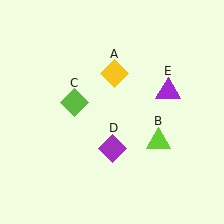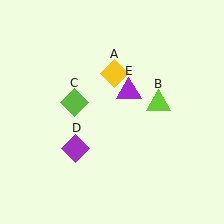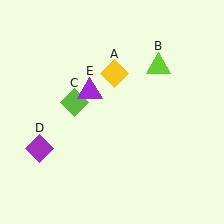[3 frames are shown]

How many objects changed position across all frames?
3 objects changed position: lime triangle (object B), purple diamond (object D), purple triangle (object E).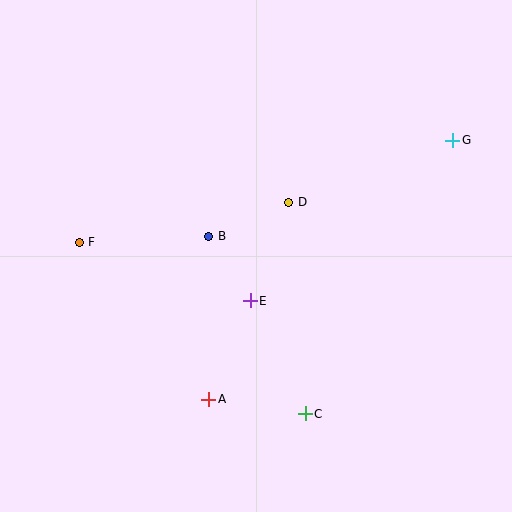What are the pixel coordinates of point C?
Point C is at (305, 414).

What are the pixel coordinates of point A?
Point A is at (208, 399).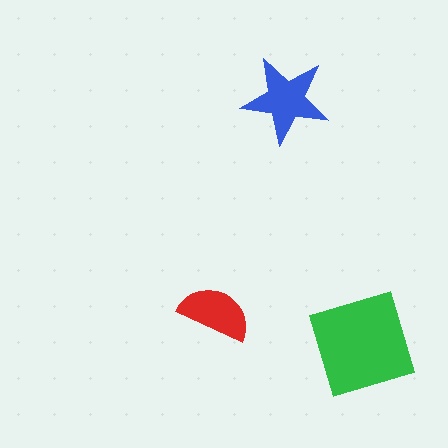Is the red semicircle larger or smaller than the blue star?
Smaller.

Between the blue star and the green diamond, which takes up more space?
The green diamond.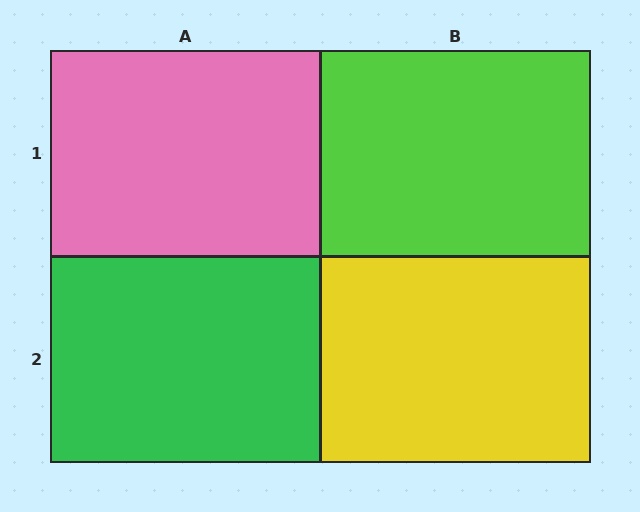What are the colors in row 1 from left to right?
Pink, lime.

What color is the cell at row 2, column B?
Yellow.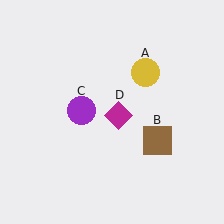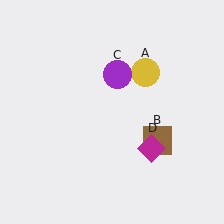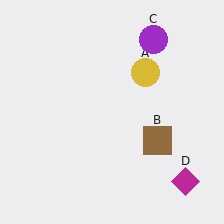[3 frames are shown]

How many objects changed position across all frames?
2 objects changed position: purple circle (object C), magenta diamond (object D).